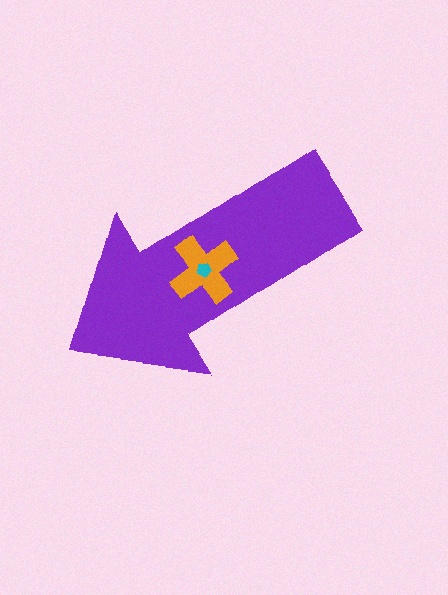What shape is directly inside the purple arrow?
The orange cross.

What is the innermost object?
The cyan pentagon.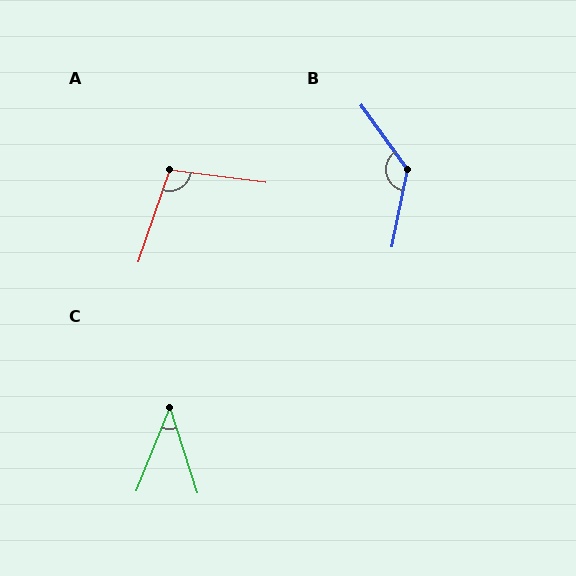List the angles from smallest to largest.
C (40°), A (102°), B (133°).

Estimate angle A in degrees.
Approximately 102 degrees.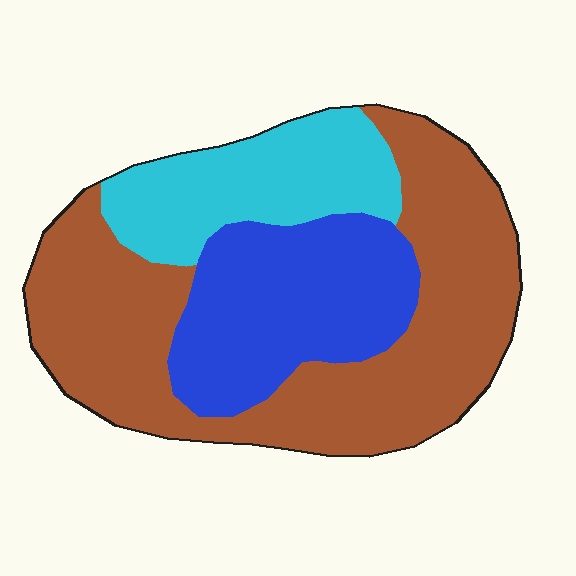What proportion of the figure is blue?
Blue takes up between a quarter and a half of the figure.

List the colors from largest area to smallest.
From largest to smallest: brown, blue, cyan.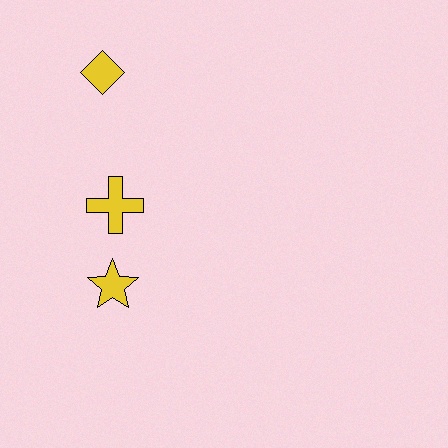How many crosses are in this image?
There is 1 cross.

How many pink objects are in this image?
There are no pink objects.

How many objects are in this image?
There are 3 objects.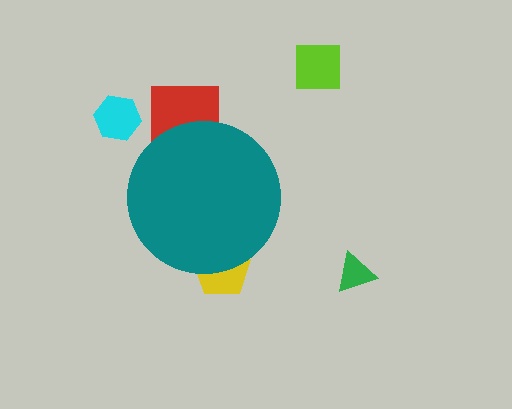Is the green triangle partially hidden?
No, the green triangle is fully visible.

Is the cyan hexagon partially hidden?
No, the cyan hexagon is fully visible.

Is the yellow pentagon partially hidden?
Yes, the yellow pentagon is partially hidden behind the teal circle.